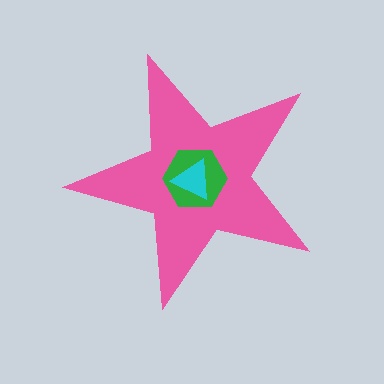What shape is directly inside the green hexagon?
The cyan triangle.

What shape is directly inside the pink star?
The green hexagon.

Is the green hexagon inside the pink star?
Yes.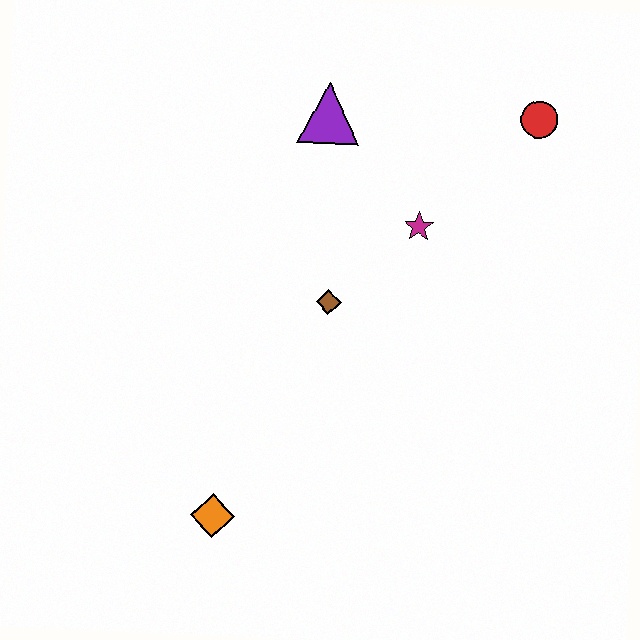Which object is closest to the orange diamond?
The brown diamond is closest to the orange diamond.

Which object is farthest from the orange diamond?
The red circle is farthest from the orange diamond.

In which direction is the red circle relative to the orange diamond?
The red circle is above the orange diamond.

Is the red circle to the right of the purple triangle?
Yes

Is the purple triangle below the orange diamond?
No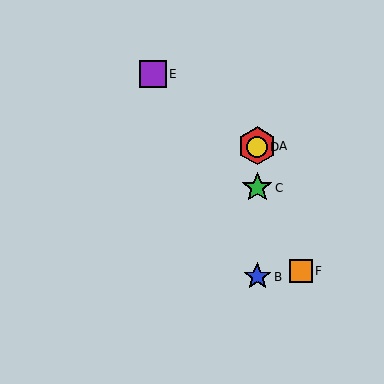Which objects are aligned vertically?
Objects A, B, C, D are aligned vertically.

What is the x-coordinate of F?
Object F is at x≈301.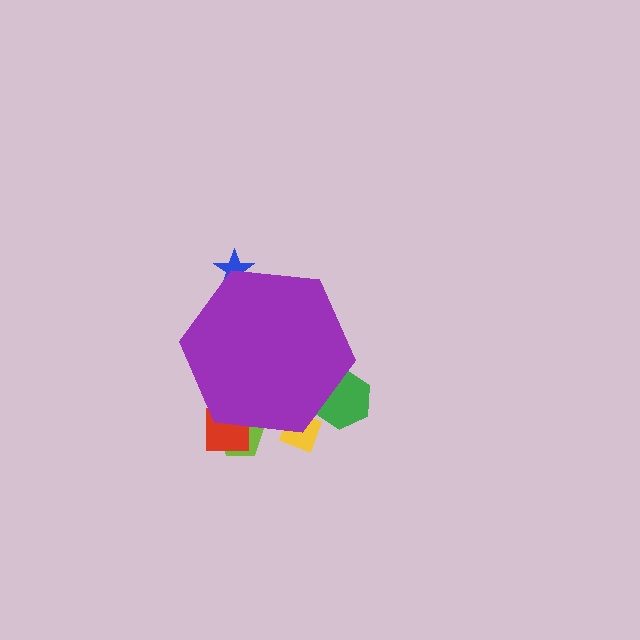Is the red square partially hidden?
Yes, the red square is partially hidden behind the purple hexagon.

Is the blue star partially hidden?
Yes, the blue star is partially hidden behind the purple hexagon.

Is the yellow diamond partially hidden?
Yes, the yellow diamond is partially hidden behind the purple hexagon.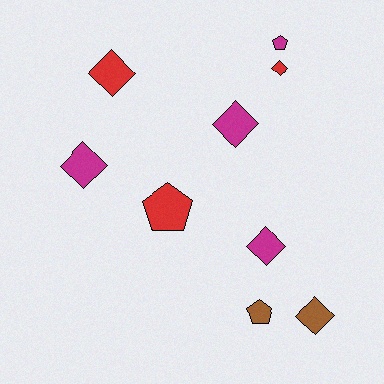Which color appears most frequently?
Magenta, with 4 objects.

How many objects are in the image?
There are 9 objects.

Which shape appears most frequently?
Diamond, with 6 objects.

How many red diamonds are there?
There are 2 red diamonds.